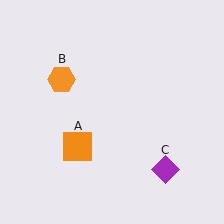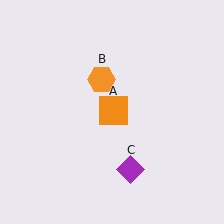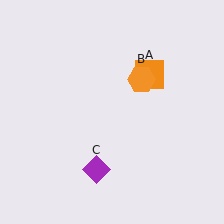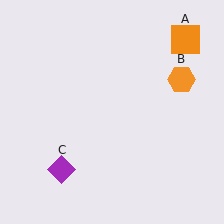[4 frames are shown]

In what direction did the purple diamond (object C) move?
The purple diamond (object C) moved left.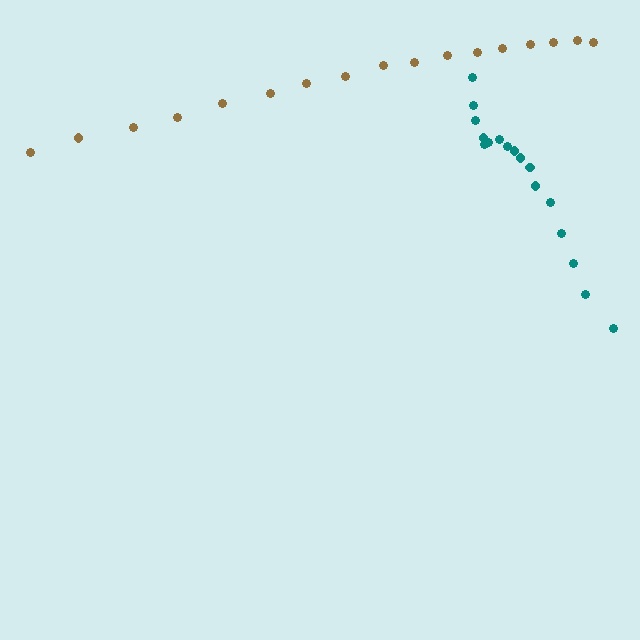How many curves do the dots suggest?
There are 2 distinct paths.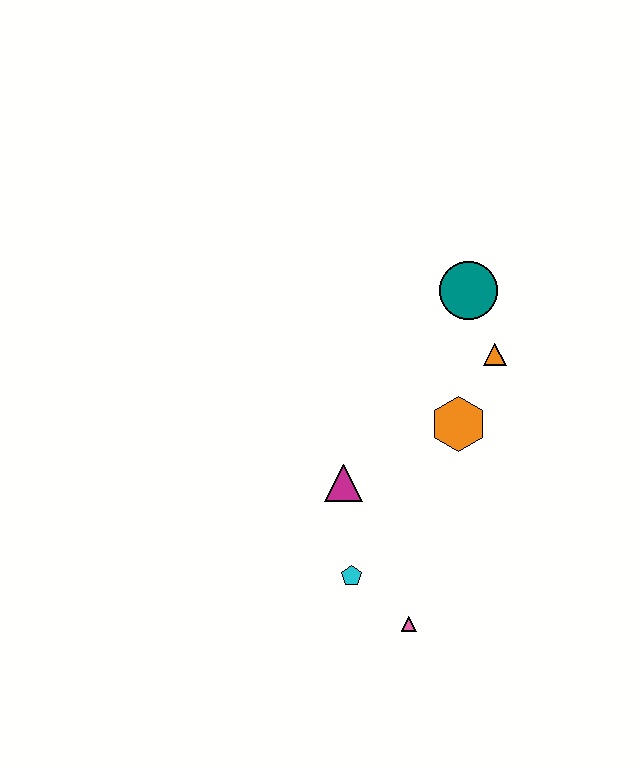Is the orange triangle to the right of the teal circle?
Yes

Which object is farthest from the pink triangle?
The teal circle is farthest from the pink triangle.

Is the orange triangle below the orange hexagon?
No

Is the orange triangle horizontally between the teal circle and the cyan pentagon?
No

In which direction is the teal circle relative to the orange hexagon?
The teal circle is above the orange hexagon.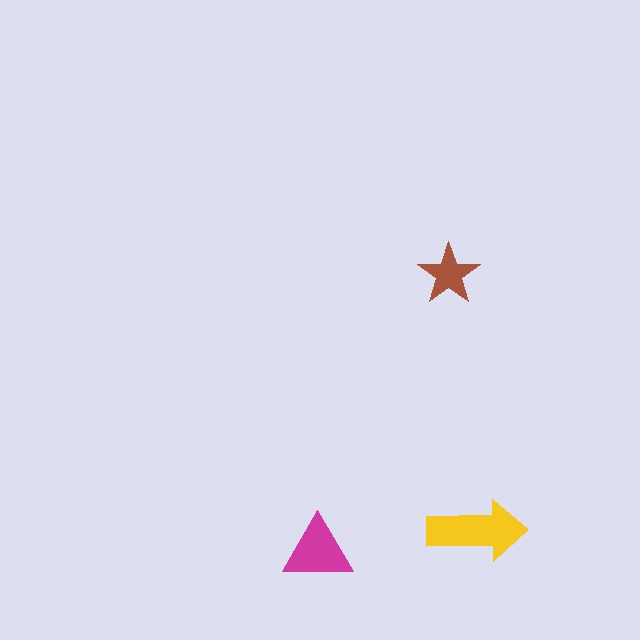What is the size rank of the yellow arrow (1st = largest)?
1st.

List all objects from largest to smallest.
The yellow arrow, the magenta triangle, the brown star.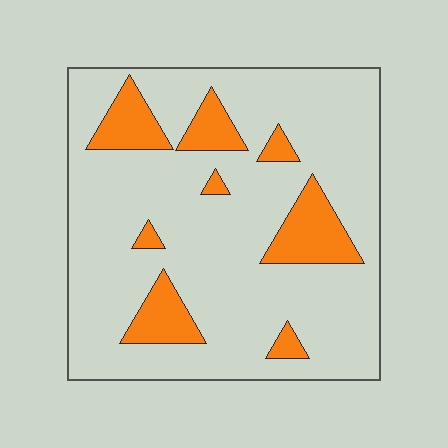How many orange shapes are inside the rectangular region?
8.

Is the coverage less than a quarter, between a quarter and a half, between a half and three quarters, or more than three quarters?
Less than a quarter.